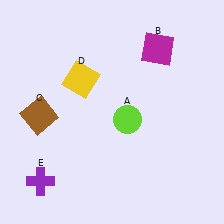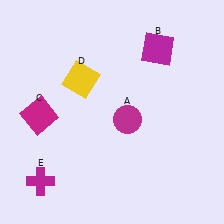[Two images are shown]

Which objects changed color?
A changed from lime to magenta. C changed from brown to magenta. E changed from purple to magenta.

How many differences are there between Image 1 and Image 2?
There are 3 differences between the two images.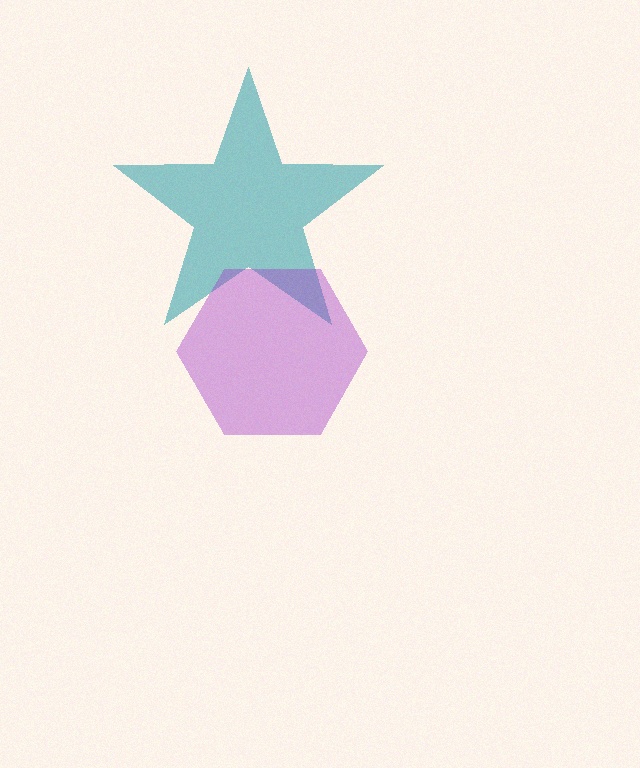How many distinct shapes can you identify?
There are 2 distinct shapes: a teal star, a purple hexagon.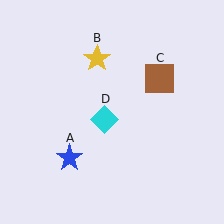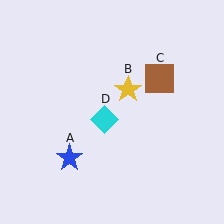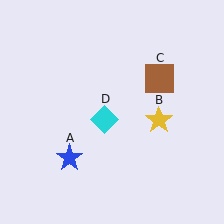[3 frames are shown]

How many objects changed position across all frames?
1 object changed position: yellow star (object B).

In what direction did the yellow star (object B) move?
The yellow star (object B) moved down and to the right.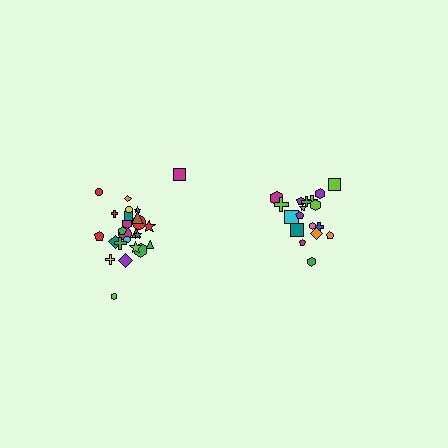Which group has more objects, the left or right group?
The left group.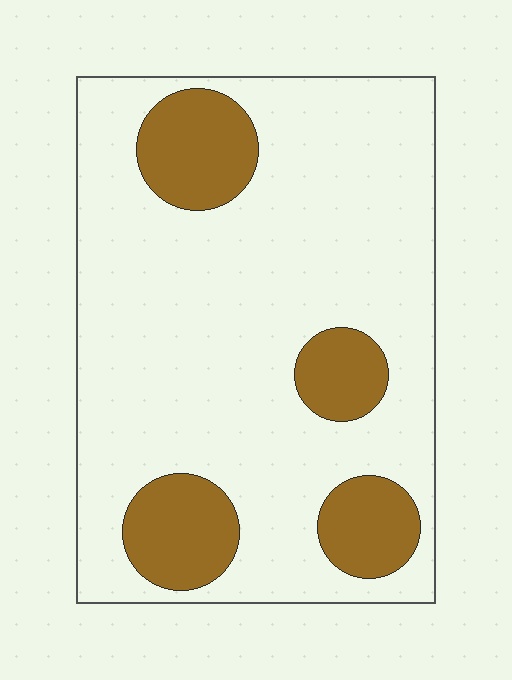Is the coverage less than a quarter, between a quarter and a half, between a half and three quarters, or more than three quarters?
Less than a quarter.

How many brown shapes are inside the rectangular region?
4.